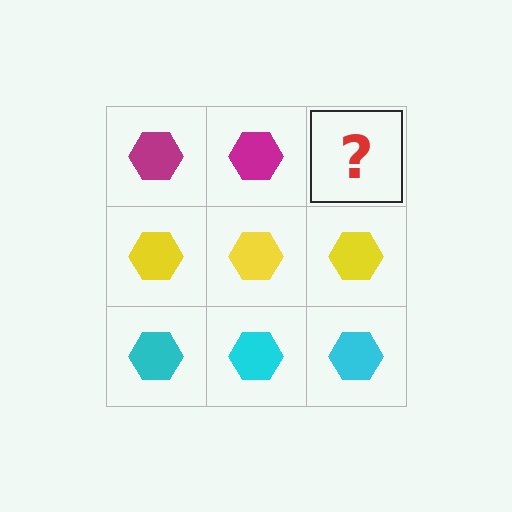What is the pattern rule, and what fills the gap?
The rule is that each row has a consistent color. The gap should be filled with a magenta hexagon.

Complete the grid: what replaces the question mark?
The question mark should be replaced with a magenta hexagon.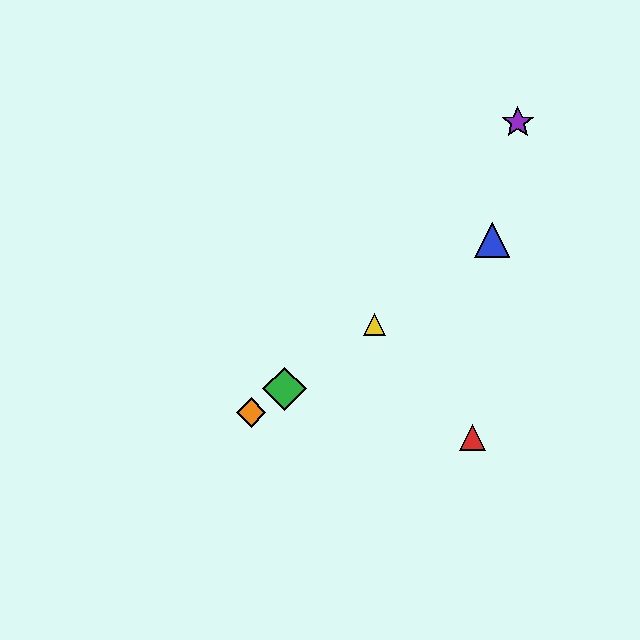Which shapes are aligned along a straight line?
The blue triangle, the green diamond, the yellow triangle, the orange diamond are aligned along a straight line.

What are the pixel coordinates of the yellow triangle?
The yellow triangle is at (374, 324).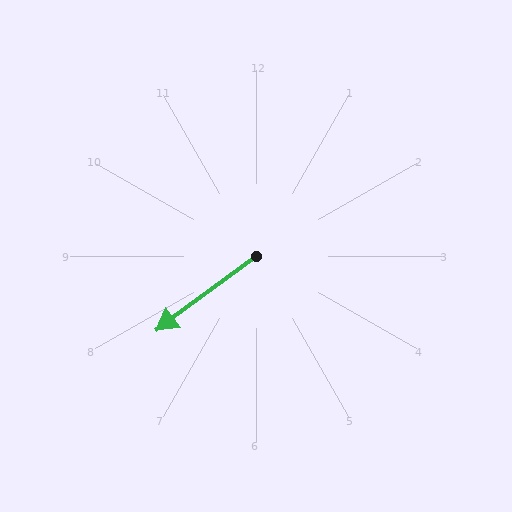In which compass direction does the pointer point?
Southwest.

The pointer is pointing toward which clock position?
Roughly 8 o'clock.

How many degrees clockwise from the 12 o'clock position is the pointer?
Approximately 234 degrees.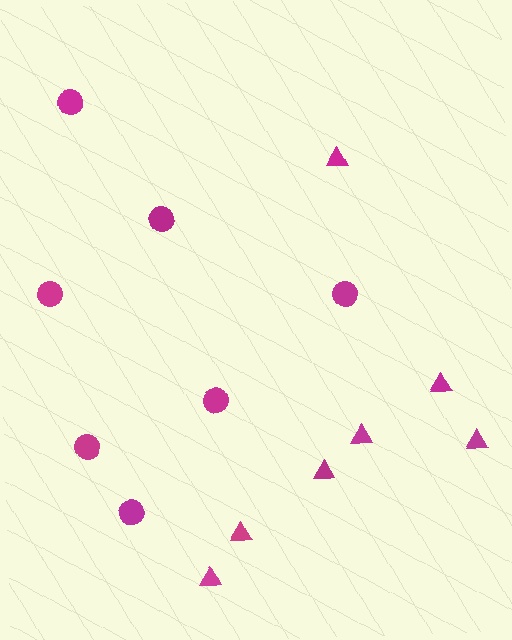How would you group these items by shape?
There are 2 groups: one group of circles (7) and one group of triangles (7).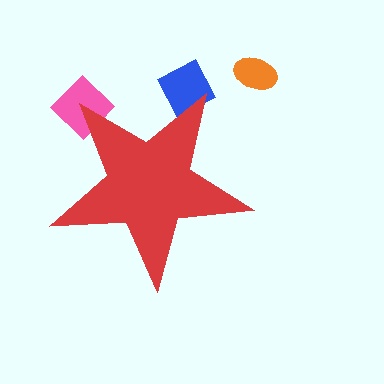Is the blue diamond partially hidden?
Yes, the blue diamond is partially hidden behind the red star.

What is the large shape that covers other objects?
A red star.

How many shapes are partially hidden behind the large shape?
2 shapes are partially hidden.